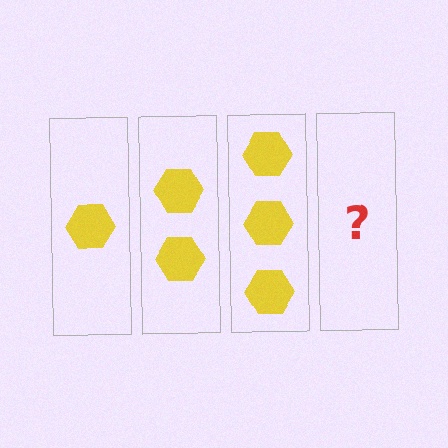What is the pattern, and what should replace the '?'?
The pattern is that each step adds one more hexagon. The '?' should be 4 hexagons.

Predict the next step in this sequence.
The next step is 4 hexagons.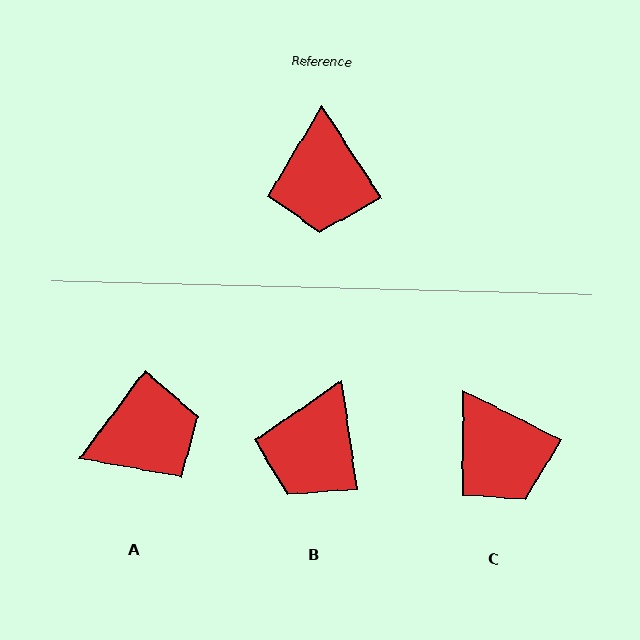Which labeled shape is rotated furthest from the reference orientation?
A, about 110 degrees away.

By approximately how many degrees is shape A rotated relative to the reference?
Approximately 110 degrees counter-clockwise.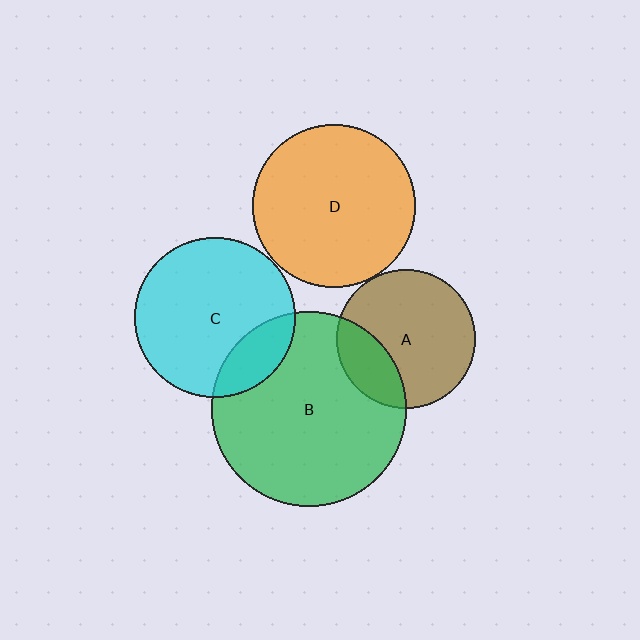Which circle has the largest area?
Circle B (green).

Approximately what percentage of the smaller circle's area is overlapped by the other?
Approximately 25%.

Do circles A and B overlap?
Yes.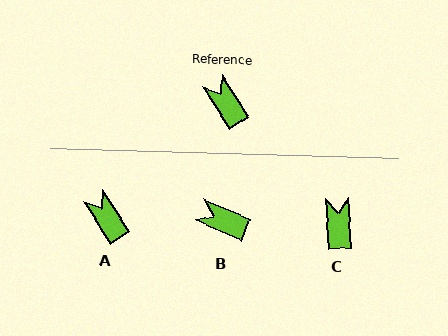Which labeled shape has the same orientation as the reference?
A.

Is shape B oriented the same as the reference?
No, it is off by about 34 degrees.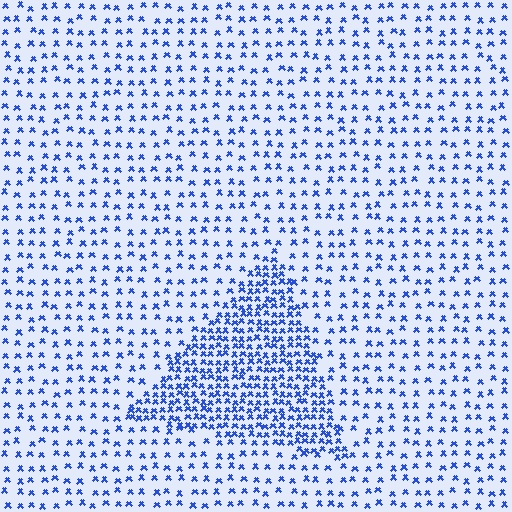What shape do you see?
I see a triangle.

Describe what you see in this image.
The image contains small blue elements arranged at two different densities. A triangle-shaped region is visible where the elements are more densely packed than the surrounding area.